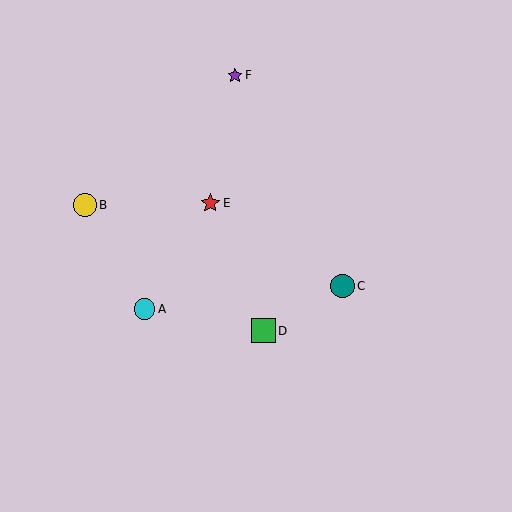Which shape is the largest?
The green square (labeled D) is the largest.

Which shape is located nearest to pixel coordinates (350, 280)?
The teal circle (labeled C) at (343, 286) is nearest to that location.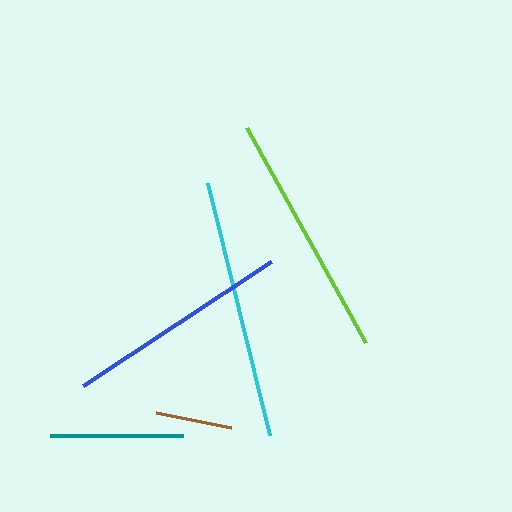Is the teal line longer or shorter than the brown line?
The teal line is longer than the brown line.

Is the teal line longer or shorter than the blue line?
The blue line is longer than the teal line.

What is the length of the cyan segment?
The cyan segment is approximately 259 pixels long.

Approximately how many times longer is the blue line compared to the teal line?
The blue line is approximately 1.7 times the length of the teal line.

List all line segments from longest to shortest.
From longest to shortest: cyan, lime, blue, teal, brown.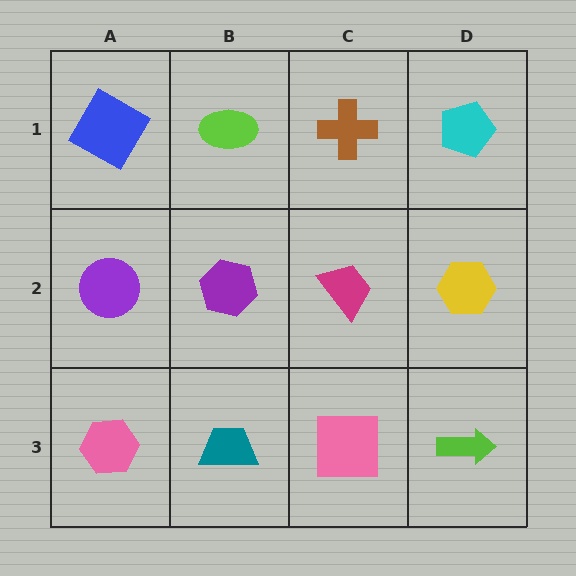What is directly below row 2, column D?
A lime arrow.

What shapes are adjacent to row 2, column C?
A brown cross (row 1, column C), a pink square (row 3, column C), a purple hexagon (row 2, column B), a yellow hexagon (row 2, column D).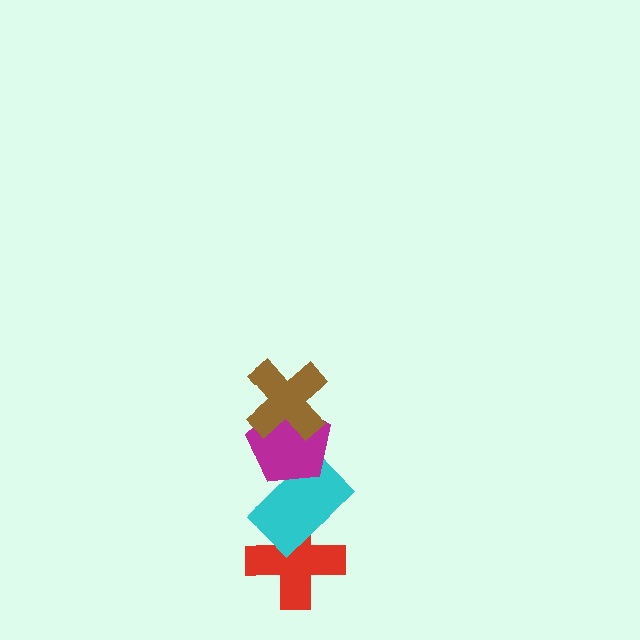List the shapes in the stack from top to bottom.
From top to bottom: the brown cross, the magenta pentagon, the cyan rectangle, the red cross.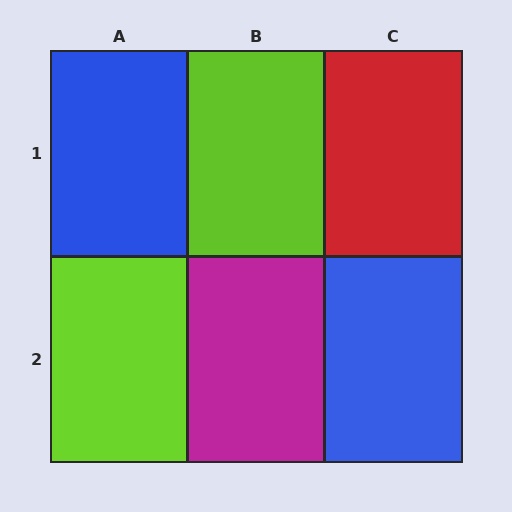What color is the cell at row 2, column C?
Blue.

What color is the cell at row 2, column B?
Magenta.